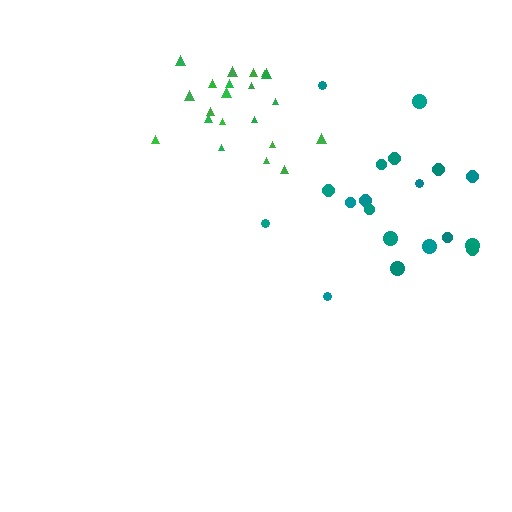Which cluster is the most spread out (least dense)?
Teal.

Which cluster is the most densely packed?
Green.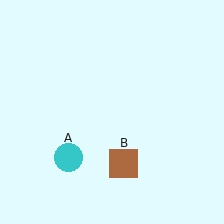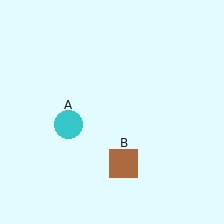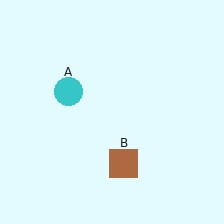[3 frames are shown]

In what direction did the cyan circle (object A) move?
The cyan circle (object A) moved up.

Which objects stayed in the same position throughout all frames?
Brown square (object B) remained stationary.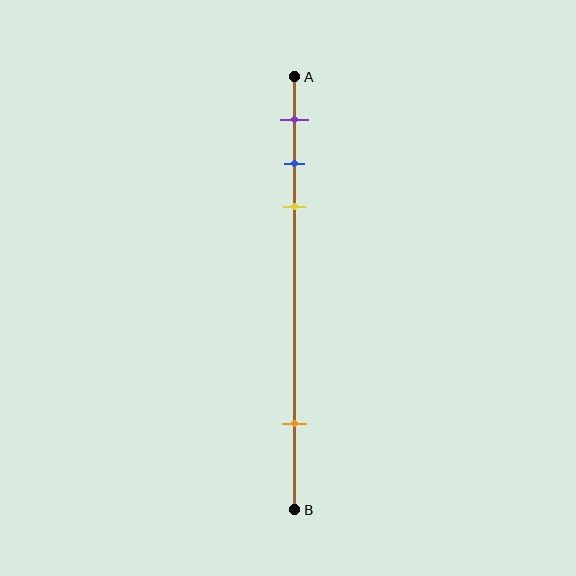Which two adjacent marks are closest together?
The blue and yellow marks are the closest adjacent pair.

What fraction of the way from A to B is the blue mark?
The blue mark is approximately 20% (0.2) of the way from A to B.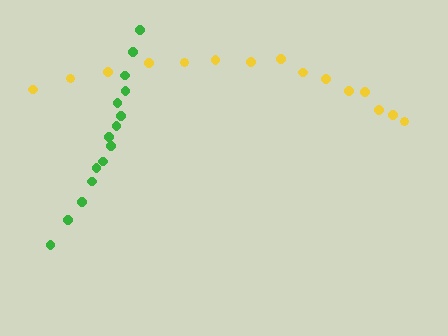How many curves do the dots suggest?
There are 2 distinct paths.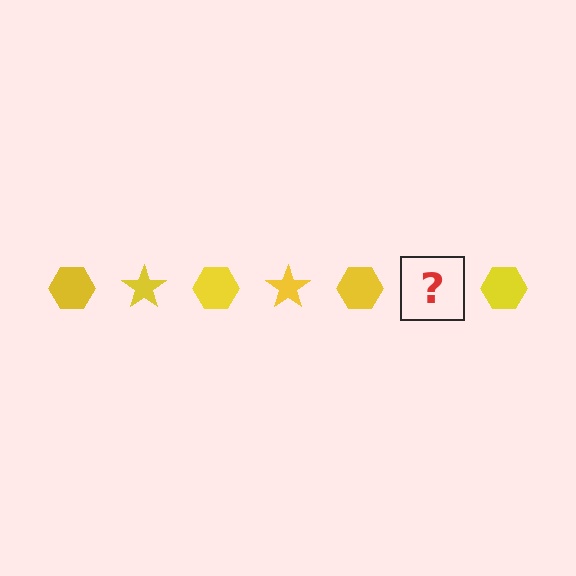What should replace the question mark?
The question mark should be replaced with a yellow star.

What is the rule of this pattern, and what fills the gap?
The rule is that the pattern cycles through hexagon, star shapes in yellow. The gap should be filled with a yellow star.